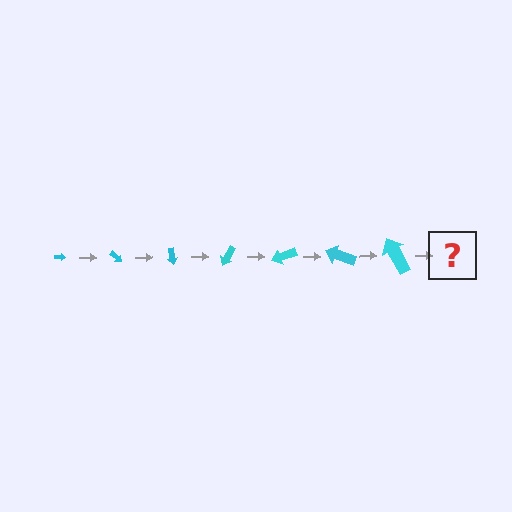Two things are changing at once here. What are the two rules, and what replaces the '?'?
The two rules are that the arrow grows larger each step and it rotates 40 degrees each step. The '?' should be an arrow, larger than the previous one and rotated 280 degrees from the start.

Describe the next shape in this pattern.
It should be an arrow, larger than the previous one and rotated 280 degrees from the start.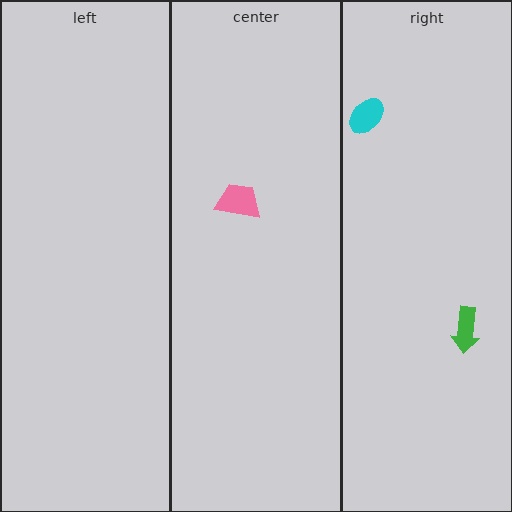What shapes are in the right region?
The green arrow, the cyan ellipse.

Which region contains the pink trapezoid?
The center region.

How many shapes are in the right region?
2.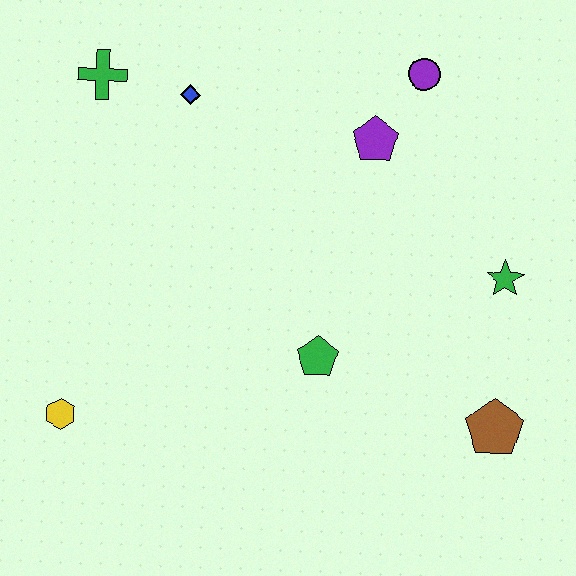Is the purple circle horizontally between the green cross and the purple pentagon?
No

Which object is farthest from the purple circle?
The yellow hexagon is farthest from the purple circle.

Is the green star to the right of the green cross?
Yes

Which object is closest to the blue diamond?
The green cross is closest to the blue diamond.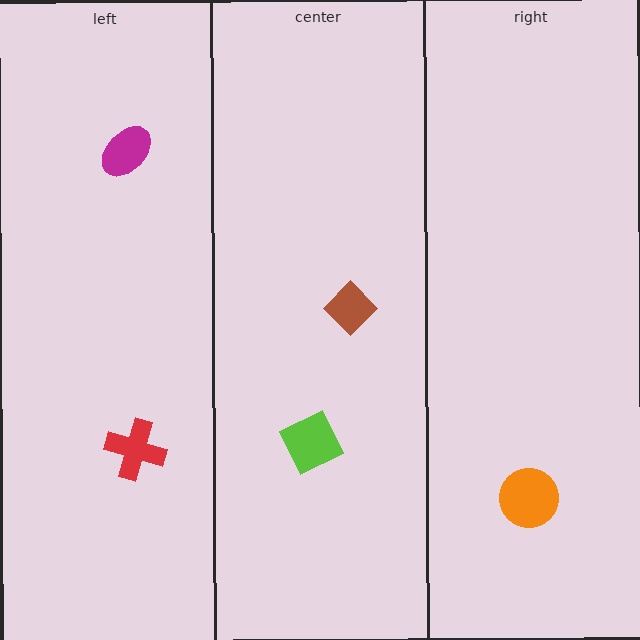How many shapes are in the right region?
1.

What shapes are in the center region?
The lime square, the brown diamond.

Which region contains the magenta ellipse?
The left region.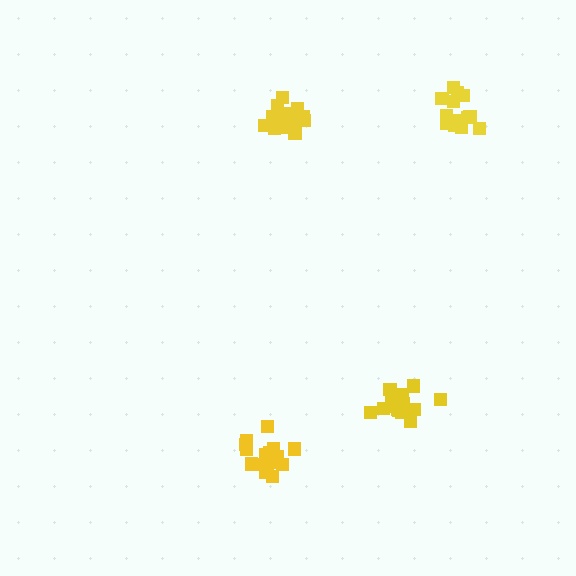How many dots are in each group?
Group 1: 16 dots, Group 2: 18 dots, Group 3: 19 dots, Group 4: 14 dots (67 total).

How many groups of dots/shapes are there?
There are 4 groups.